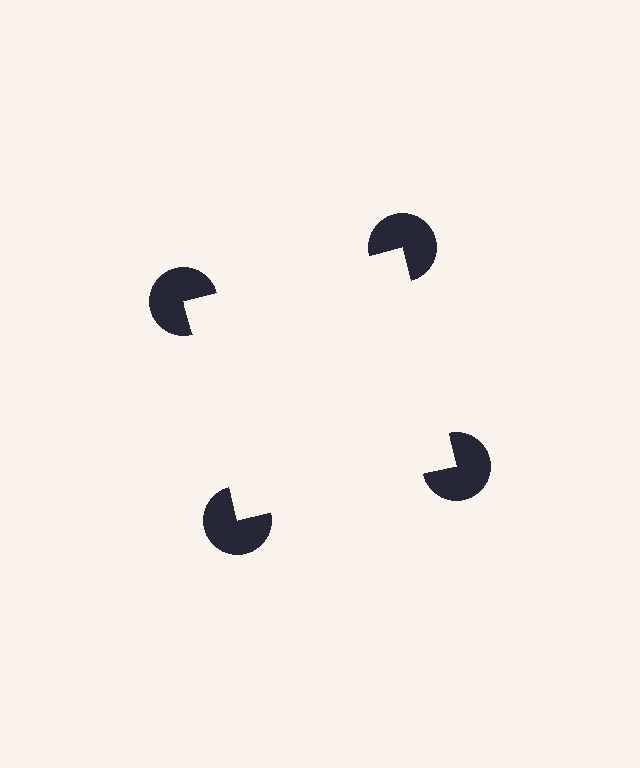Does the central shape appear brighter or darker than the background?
It typically appears slightly brighter than the background, even though no actual brightness change is drawn.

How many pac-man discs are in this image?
There are 4 — one at each vertex of the illusory square.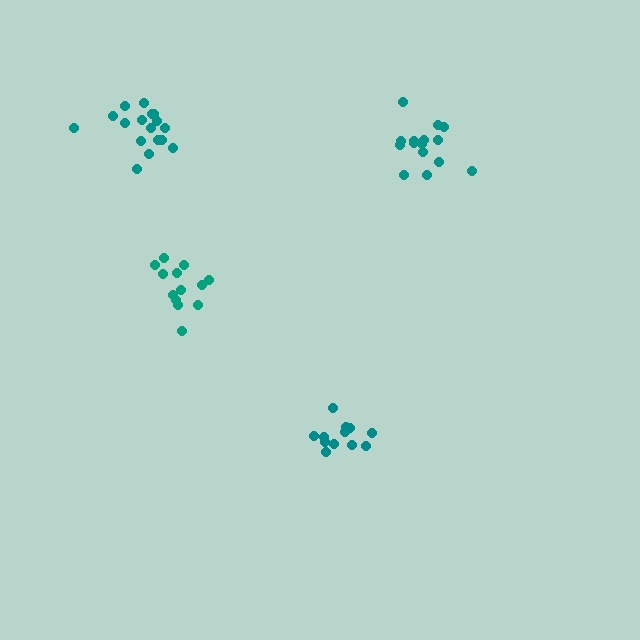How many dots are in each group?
Group 1: 17 dots, Group 2: 13 dots, Group 3: 15 dots, Group 4: 12 dots (57 total).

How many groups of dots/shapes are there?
There are 4 groups.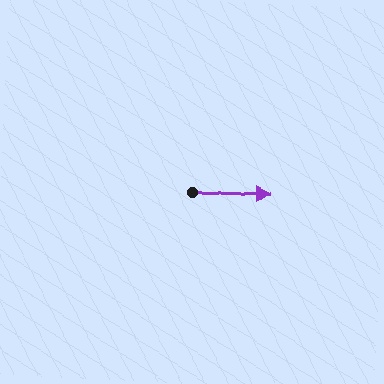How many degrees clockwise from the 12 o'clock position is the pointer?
Approximately 89 degrees.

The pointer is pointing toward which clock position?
Roughly 3 o'clock.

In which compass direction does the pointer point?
East.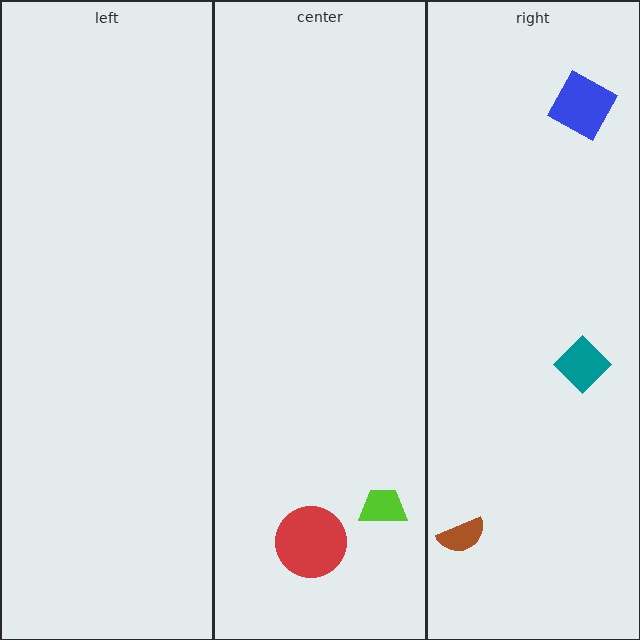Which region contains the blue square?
The right region.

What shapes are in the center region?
The red circle, the lime trapezoid.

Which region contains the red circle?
The center region.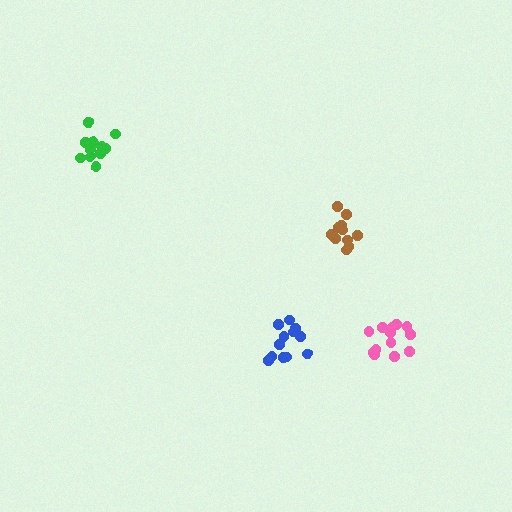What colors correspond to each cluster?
The clusters are colored: pink, green, brown, blue.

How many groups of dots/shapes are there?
There are 4 groups.